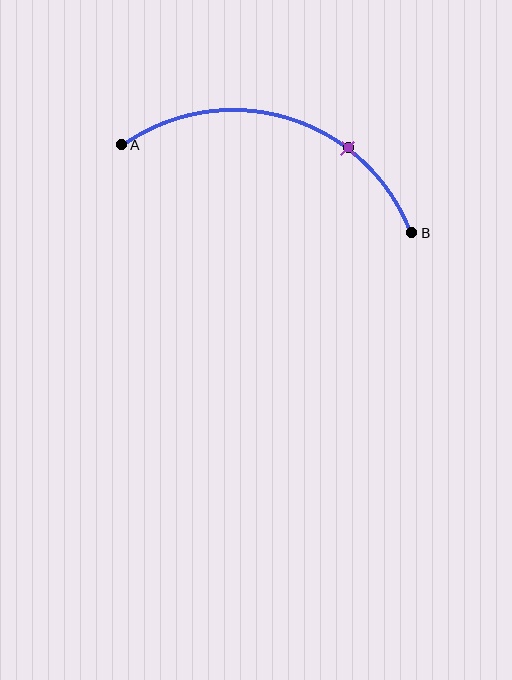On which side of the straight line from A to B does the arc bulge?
The arc bulges above the straight line connecting A and B.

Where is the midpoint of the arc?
The arc midpoint is the point on the curve farthest from the straight line joining A and B. It sits above that line.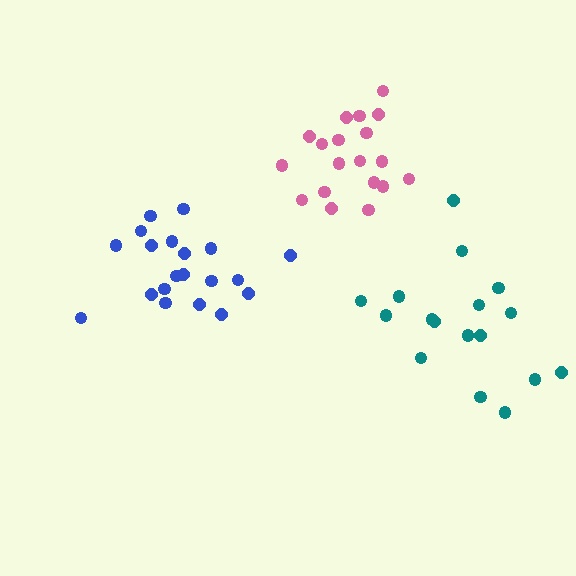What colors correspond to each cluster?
The clusters are colored: teal, blue, pink.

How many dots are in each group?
Group 1: 17 dots, Group 2: 20 dots, Group 3: 19 dots (56 total).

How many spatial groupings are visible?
There are 3 spatial groupings.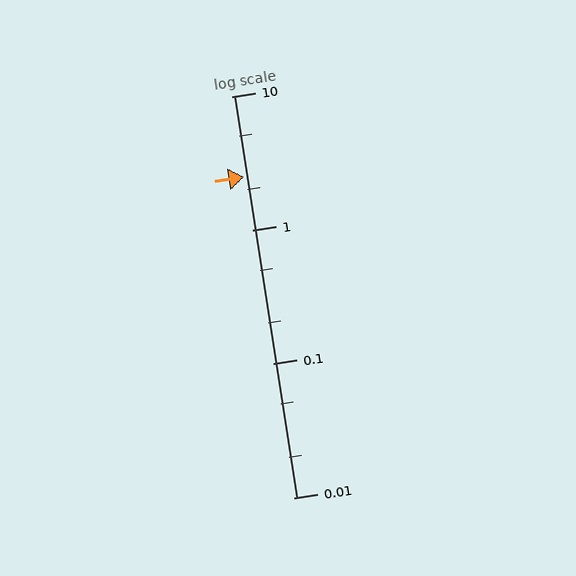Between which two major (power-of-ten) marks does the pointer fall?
The pointer is between 1 and 10.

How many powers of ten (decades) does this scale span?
The scale spans 3 decades, from 0.01 to 10.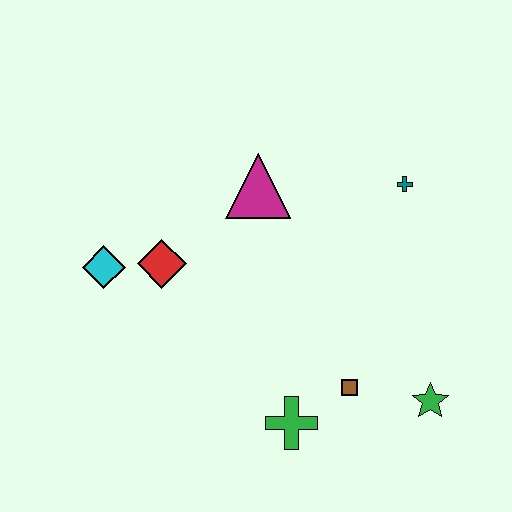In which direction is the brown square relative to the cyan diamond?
The brown square is to the right of the cyan diamond.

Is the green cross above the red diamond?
No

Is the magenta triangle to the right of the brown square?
No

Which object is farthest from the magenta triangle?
The green star is farthest from the magenta triangle.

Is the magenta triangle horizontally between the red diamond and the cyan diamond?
No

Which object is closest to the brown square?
The green cross is closest to the brown square.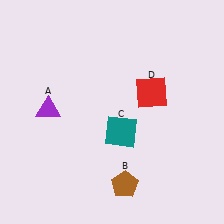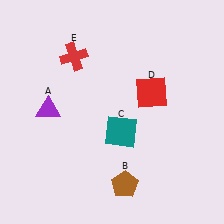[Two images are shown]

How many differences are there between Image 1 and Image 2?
There is 1 difference between the two images.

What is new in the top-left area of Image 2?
A red cross (E) was added in the top-left area of Image 2.